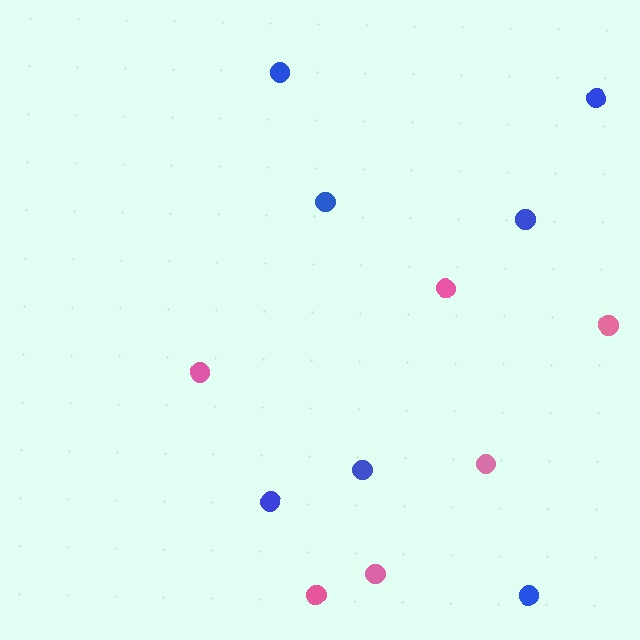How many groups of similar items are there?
There are 2 groups: one group of blue circles (7) and one group of pink circles (6).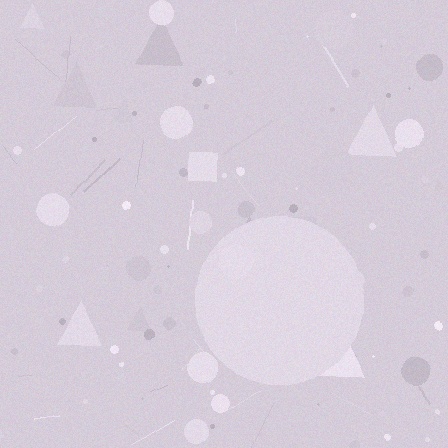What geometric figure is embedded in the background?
A circle is embedded in the background.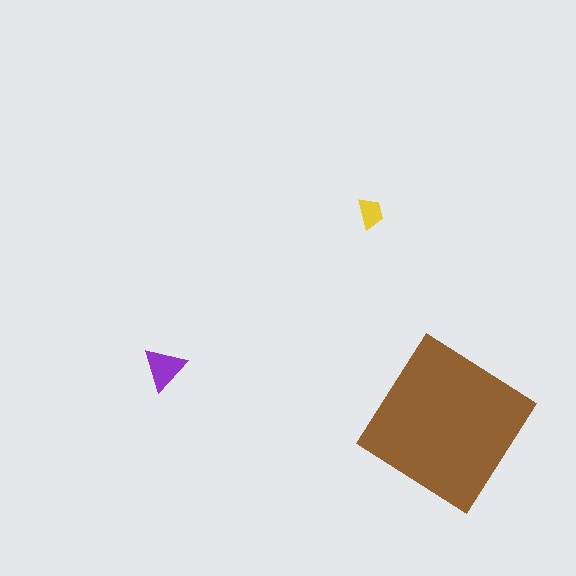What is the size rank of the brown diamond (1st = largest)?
1st.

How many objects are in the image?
There are 3 objects in the image.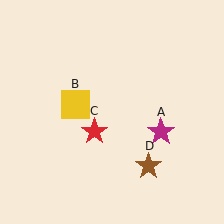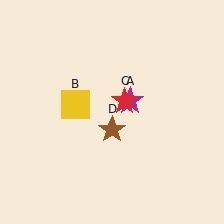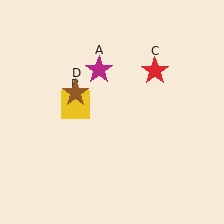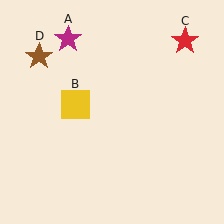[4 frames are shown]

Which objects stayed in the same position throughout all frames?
Yellow square (object B) remained stationary.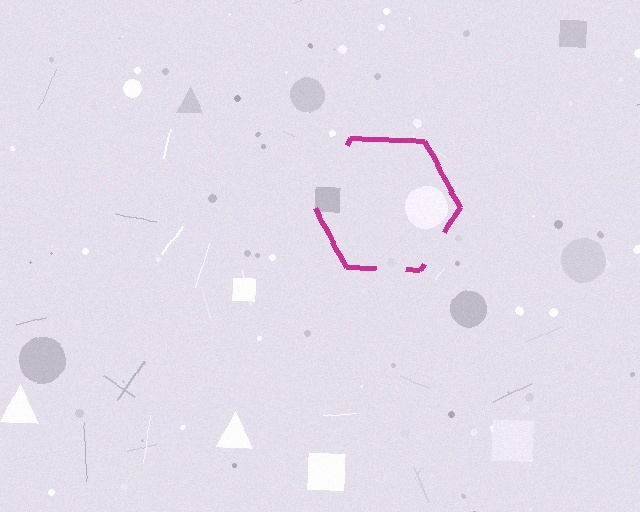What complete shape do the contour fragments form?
The contour fragments form a hexagon.